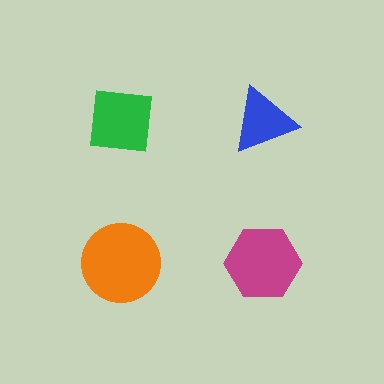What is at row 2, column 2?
A magenta hexagon.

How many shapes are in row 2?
2 shapes.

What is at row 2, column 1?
An orange circle.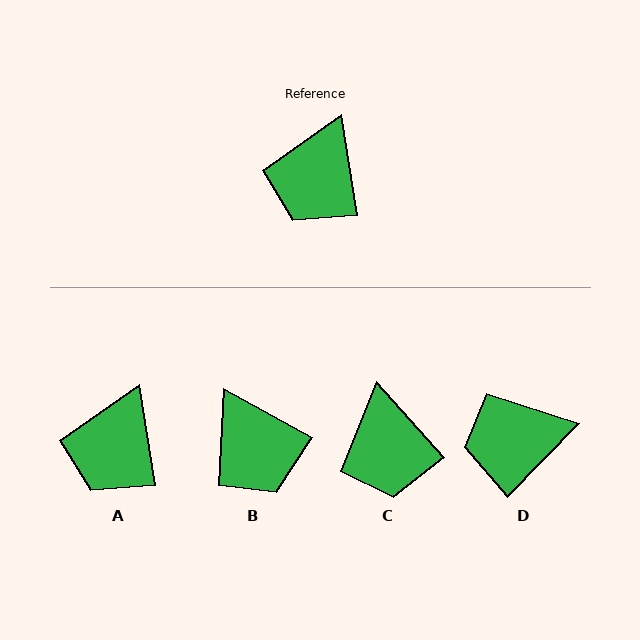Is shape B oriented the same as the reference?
No, it is off by about 52 degrees.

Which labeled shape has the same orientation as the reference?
A.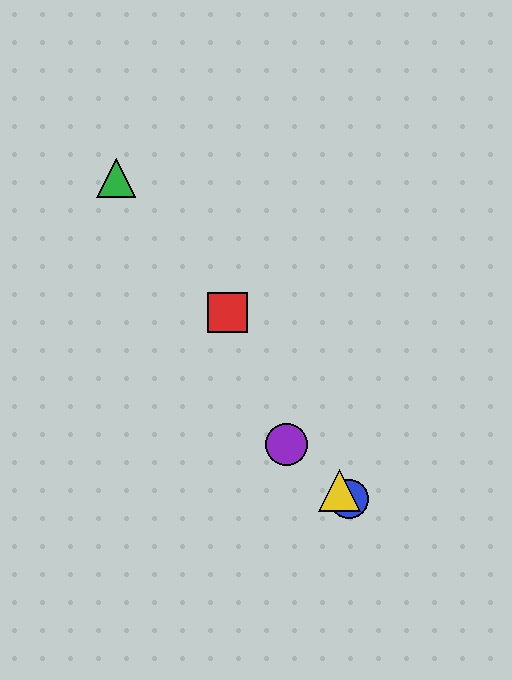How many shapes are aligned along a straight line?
3 shapes (the blue circle, the yellow triangle, the purple circle) are aligned along a straight line.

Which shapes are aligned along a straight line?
The blue circle, the yellow triangle, the purple circle are aligned along a straight line.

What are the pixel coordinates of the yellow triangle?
The yellow triangle is at (339, 491).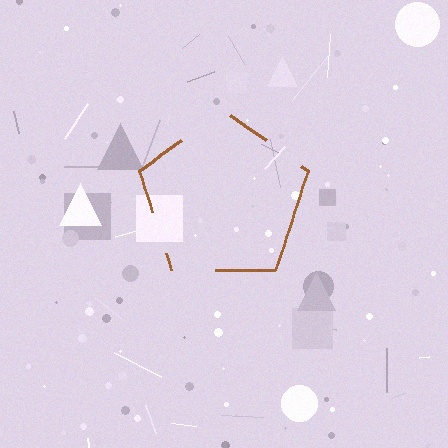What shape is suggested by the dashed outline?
The dashed outline suggests a pentagon.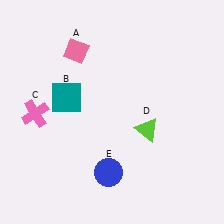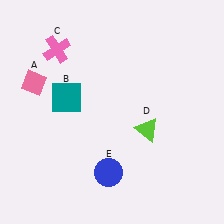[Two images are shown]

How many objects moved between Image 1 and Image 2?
2 objects moved between the two images.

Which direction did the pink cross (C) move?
The pink cross (C) moved up.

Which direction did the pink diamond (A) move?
The pink diamond (A) moved left.